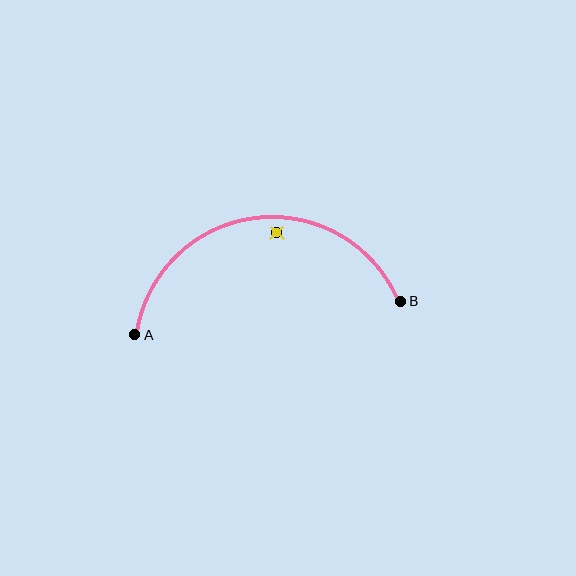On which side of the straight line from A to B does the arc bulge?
The arc bulges above the straight line connecting A and B.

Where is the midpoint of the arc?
The arc midpoint is the point on the curve farthest from the straight line joining A and B. It sits above that line.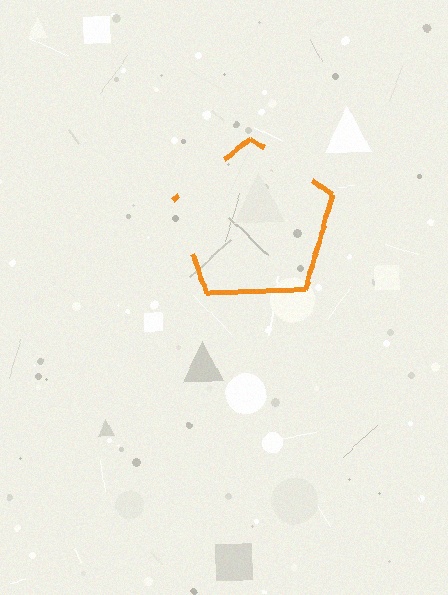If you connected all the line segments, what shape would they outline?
They would outline a pentagon.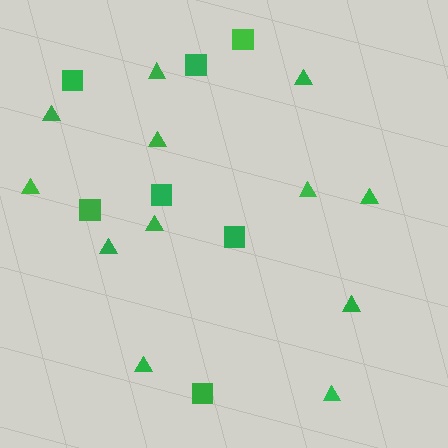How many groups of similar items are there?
There are 2 groups: one group of squares (7) and one group of triangles (12).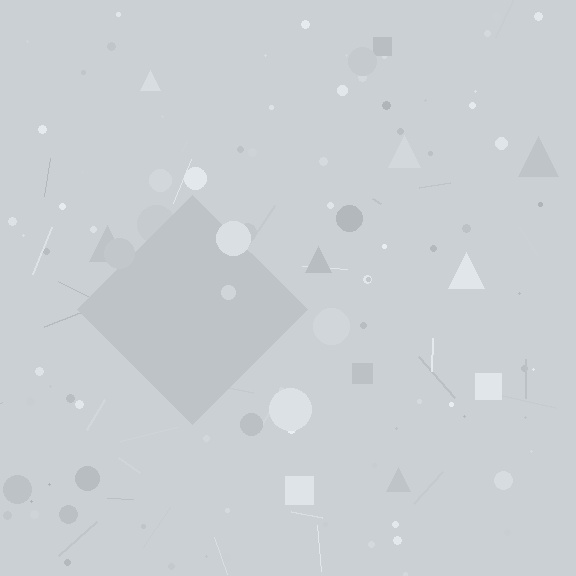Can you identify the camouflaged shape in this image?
The camouflaged shape is a diamond.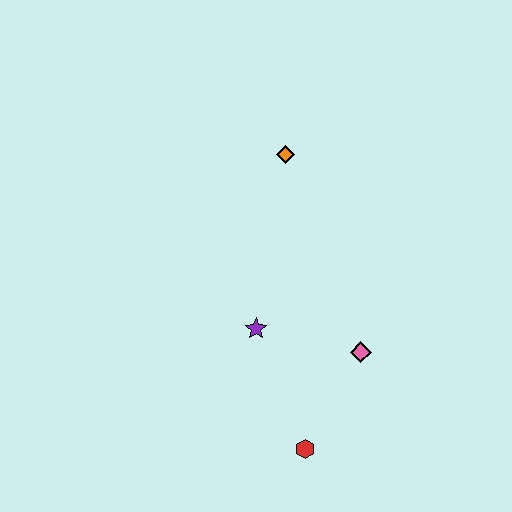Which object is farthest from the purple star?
The orange diamond is farthest from the purple star.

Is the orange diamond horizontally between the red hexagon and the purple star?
Yes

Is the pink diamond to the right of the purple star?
Yes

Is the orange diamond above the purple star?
Yes